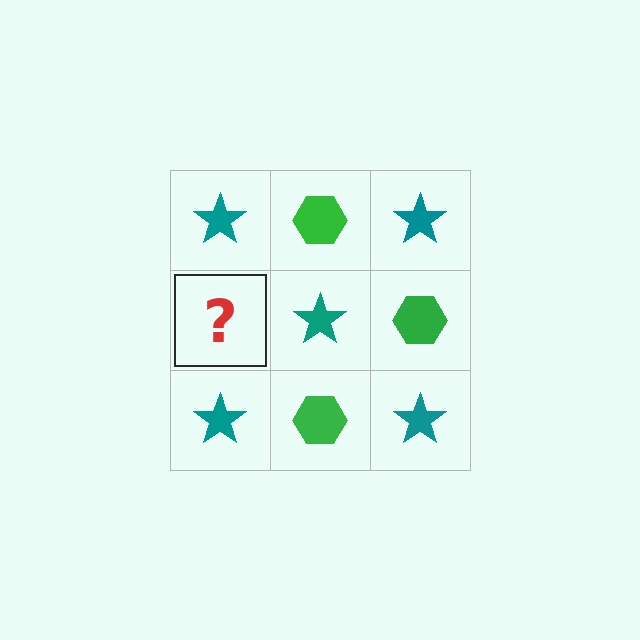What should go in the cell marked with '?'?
The missing cell should contain a green hexagon.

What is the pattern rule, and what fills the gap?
The rule is that it alternates teal star and green hexagon in a checkerboard pattern. The gap should be filled with a green hexagon.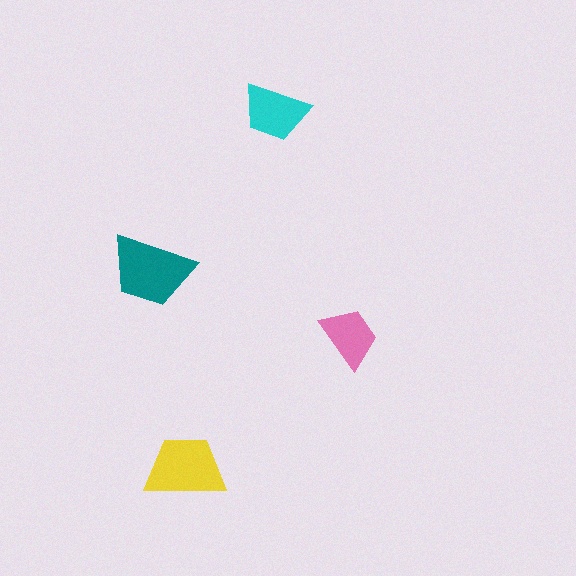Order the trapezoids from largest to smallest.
the teal one, the yellow one, the cyan one, the pink one.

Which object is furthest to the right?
The pink trapezoid is rightmost.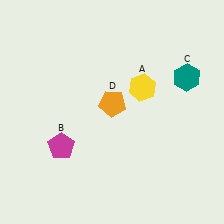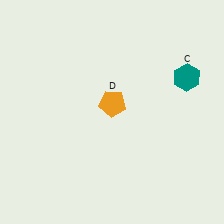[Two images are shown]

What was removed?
The yellow hexagon (A), the magenta pentagon (B) were removed in Image 2.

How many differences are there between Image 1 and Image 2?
There are 2 differences between the two images.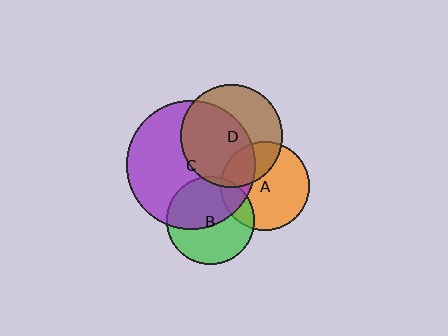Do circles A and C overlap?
Yes.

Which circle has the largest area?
Circle C (purple).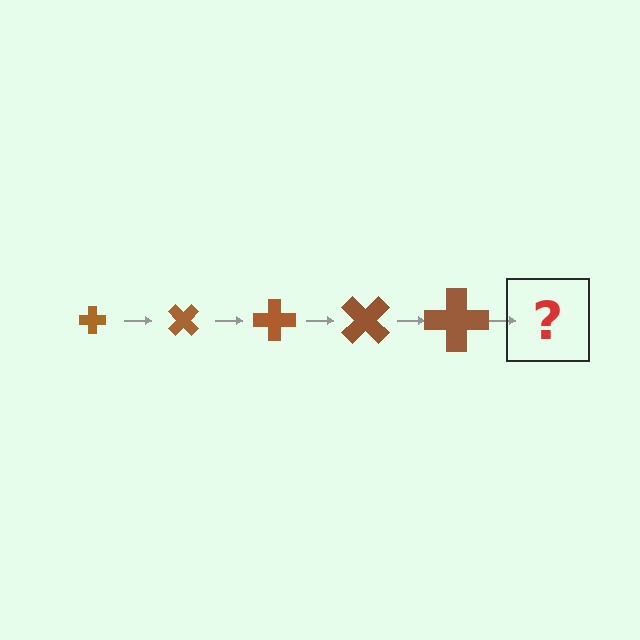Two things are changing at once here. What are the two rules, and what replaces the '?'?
The two rules are that the cross grows larger each step and it rotates 45 degrees each step. The '?' should be a cross, larger than the previous one and rotated 225 degrees from the start.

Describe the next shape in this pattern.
It should be a cross, larger than the previous one and rotated 225 degrees from the start.